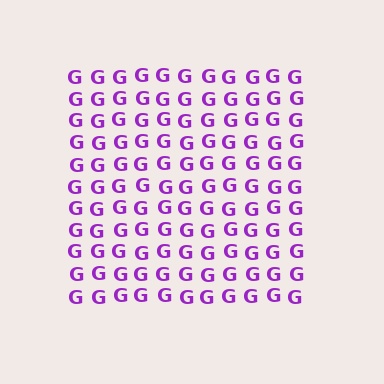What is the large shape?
The large shape is a square.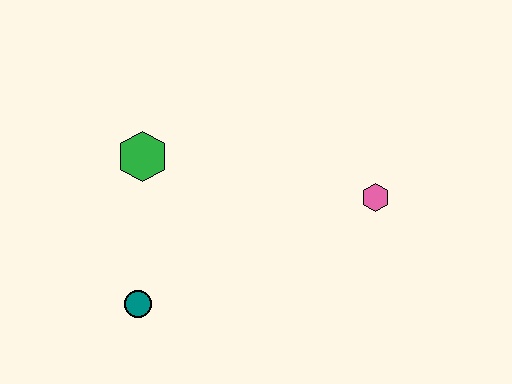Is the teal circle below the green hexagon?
Yes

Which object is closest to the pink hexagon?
The green hexagon is closest to the pink hexagon.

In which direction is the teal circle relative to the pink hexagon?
The teal circle is to the left of the pink hexagon.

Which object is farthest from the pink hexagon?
The teal circle is farthest from the pink hexagon.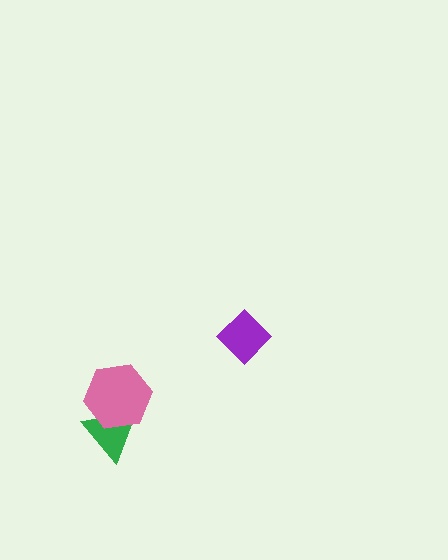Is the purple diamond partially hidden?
No, no other shape covers it.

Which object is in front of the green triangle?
The pink hexagon is in front of the green triangle.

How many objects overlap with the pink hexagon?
1 object overlaps with the pink hexagon.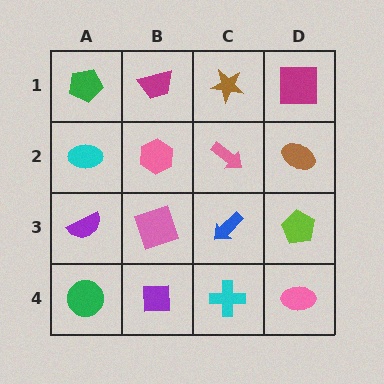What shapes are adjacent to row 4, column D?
A lime pentagon (row 3, column D), a cyan cross (row 4, column C).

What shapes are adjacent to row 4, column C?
A blue arrow (row 3, column C), a purple square (row 4, column B), a pink ellipse (row 4, column D).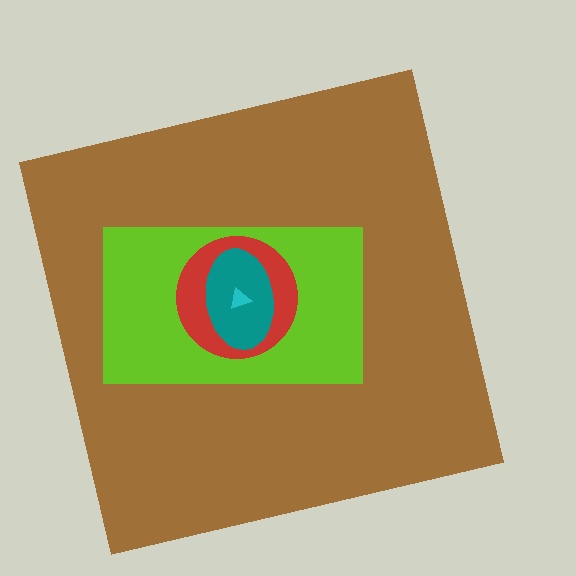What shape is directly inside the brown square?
The lime rectangle.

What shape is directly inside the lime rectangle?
The red circle.